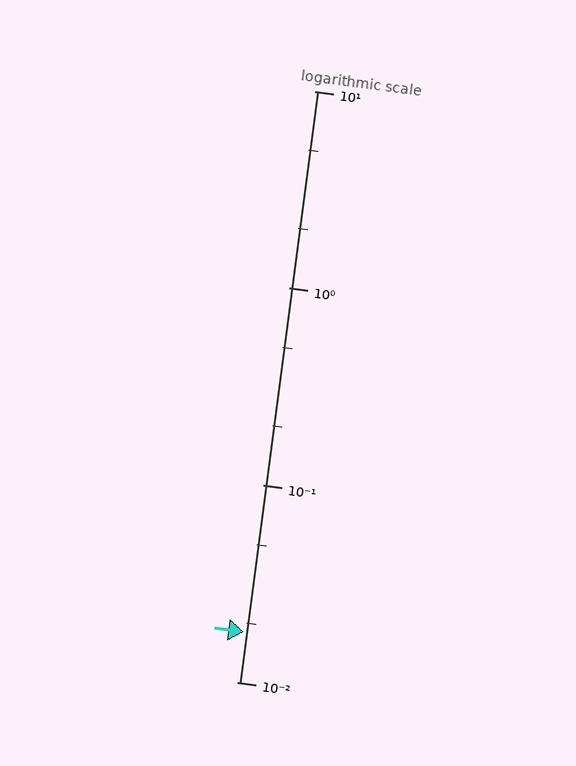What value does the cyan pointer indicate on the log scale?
The pointer indicates approximately 0.018.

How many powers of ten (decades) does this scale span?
The scale spans 3 decades, from 0.01 to 10.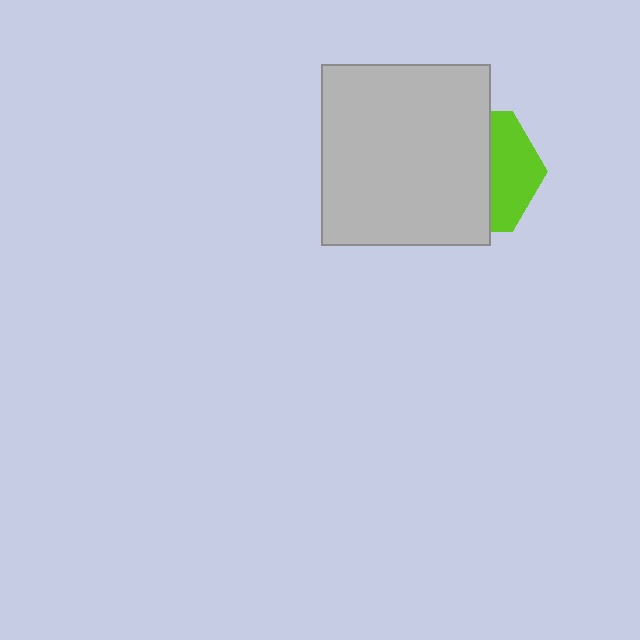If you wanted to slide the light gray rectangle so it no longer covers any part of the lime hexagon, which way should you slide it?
Slide it left — that is the most direct way to separate the two shapes.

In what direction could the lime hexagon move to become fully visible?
The lime hexagon could move right. That would shift it out from behind the light gray rectangle entirely.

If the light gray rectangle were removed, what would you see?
You would see the complete lime hexagon.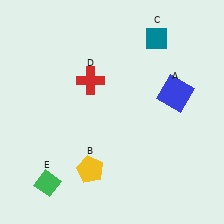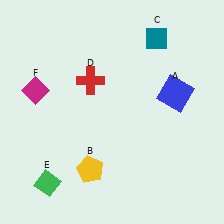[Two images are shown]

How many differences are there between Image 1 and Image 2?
There is 1 difference between the two images.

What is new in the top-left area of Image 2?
A magenta diamond (F) was added in the top-left area of Image 2.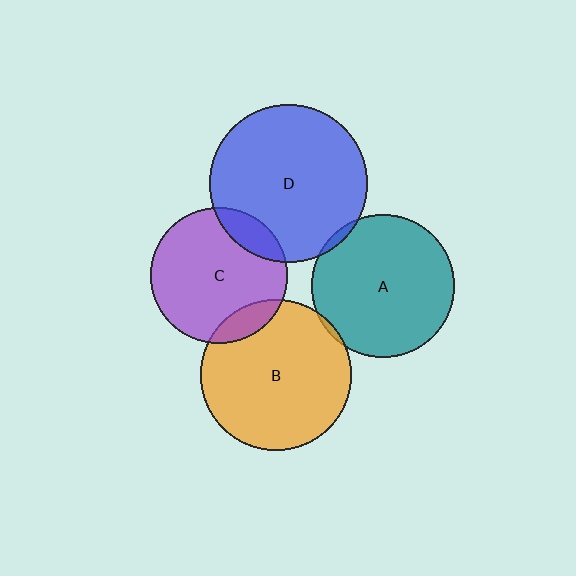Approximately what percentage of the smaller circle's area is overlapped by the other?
Approximately 5%.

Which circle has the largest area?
Circle D (blue).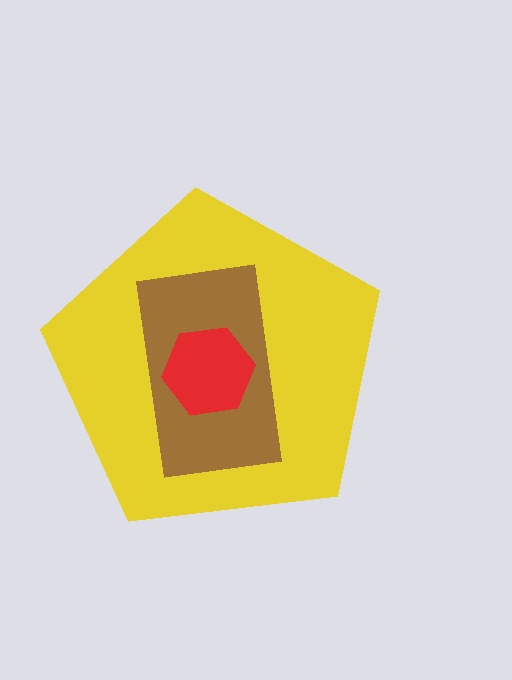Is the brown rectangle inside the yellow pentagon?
Yes.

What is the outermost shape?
The yellow pentagon.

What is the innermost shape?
The red hexagon.